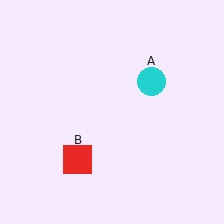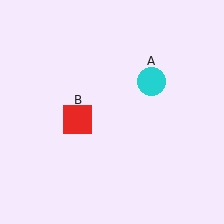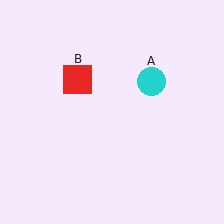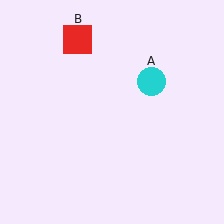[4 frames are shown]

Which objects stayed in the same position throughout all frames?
Cyan circle (object A) remained stationary.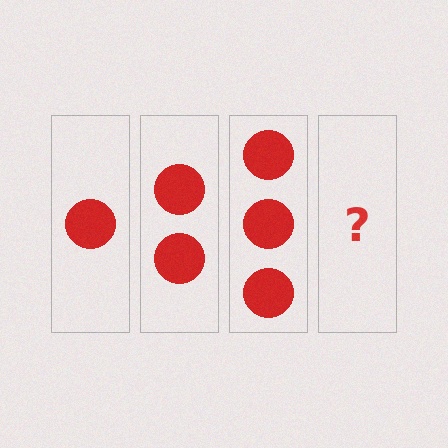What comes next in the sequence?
The next element should be 4 circles.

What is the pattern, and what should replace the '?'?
The pattern is that each step adds one more circle. The '?' should be 4 circles.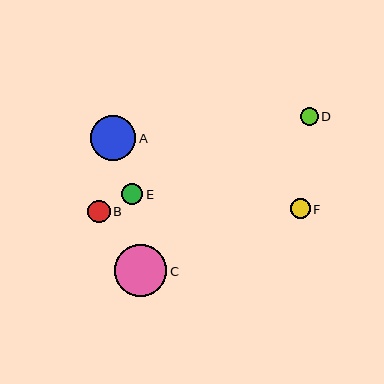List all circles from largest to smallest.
From largest to smallest: C, A, B, E, F, D.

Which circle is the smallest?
Circle D is the smallest with a size of approximately 18 pixels.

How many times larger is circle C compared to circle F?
Circle C is approximately 2.6 times the size of circle F.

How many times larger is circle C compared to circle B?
Circle C is approximately 2.3 times the size of circle B.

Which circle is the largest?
Circle C is the largest with a size of approximately 52 pixels.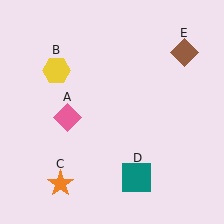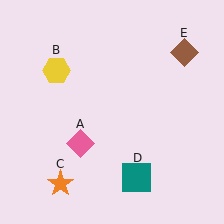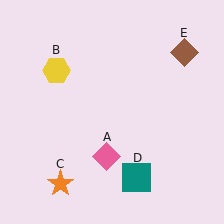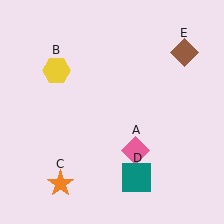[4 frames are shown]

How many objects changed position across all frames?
1 object changed position: pink diamond (object A).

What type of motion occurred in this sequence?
The pink diamond (object A) rotated counterclockwise around the center of the scene.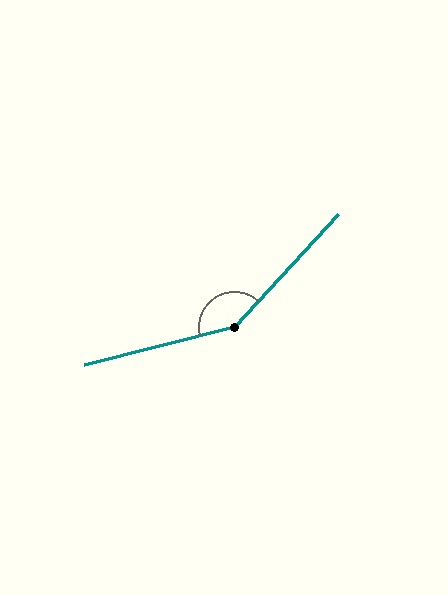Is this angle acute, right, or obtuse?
It is obtuse.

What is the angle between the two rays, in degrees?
Approximately 147 degrees.